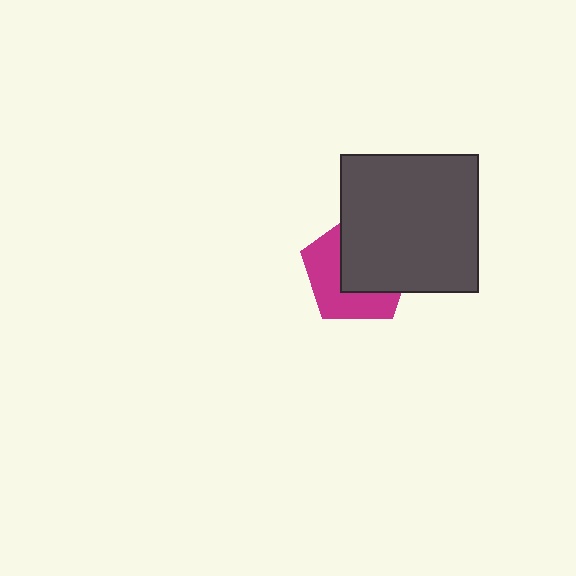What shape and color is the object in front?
The object in front is a dark gray square.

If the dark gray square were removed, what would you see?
You would see the complete magenta pentagon.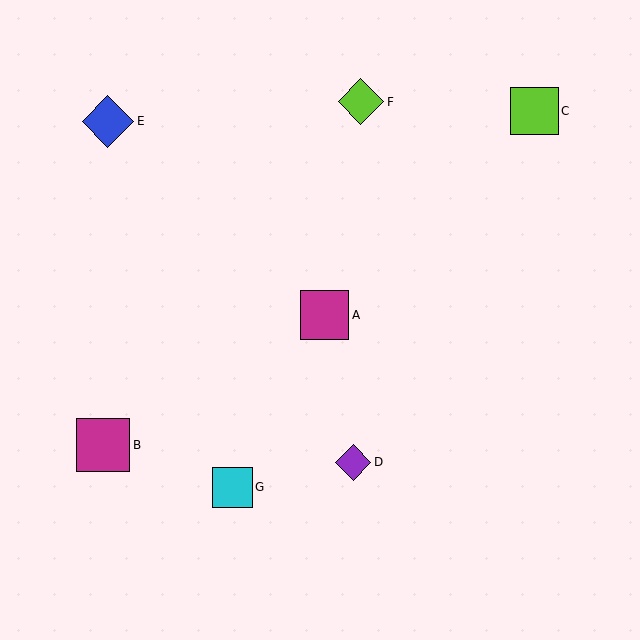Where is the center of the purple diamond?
The center of the purple diamond is at (353, 462).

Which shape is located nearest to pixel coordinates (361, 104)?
The lime diamond (labeled F) at (361, 102) is nearest to that location.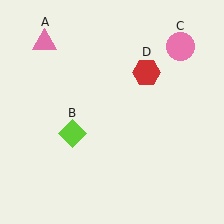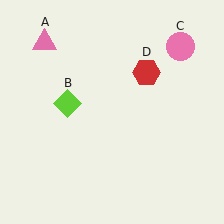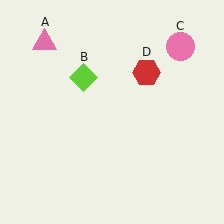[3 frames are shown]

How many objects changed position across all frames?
1 object changed position: lime diamond (object B).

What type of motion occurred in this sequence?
The lime diamond (object B) rotated clockwise around the center of the scene.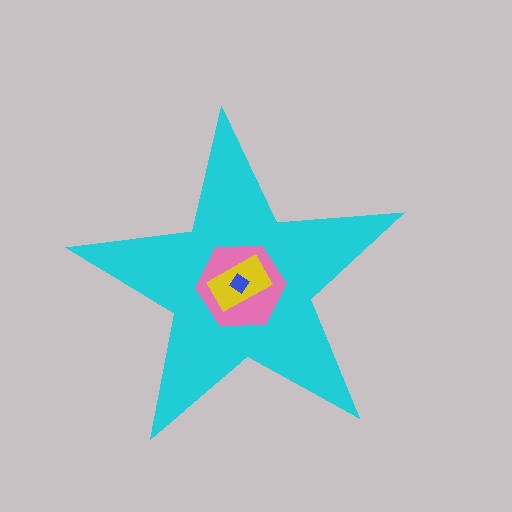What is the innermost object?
The blue diamond.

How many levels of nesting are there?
4.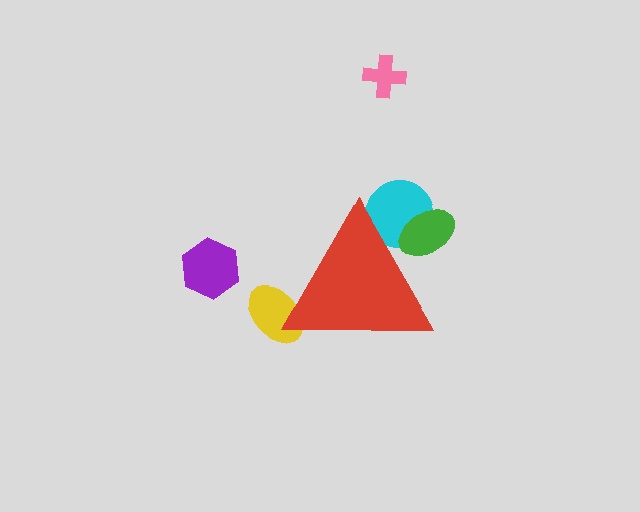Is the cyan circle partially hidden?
Yes, the cyan circle is partially hidden behind the red triangle.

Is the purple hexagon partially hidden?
No, the purple hexagon is fully visible.